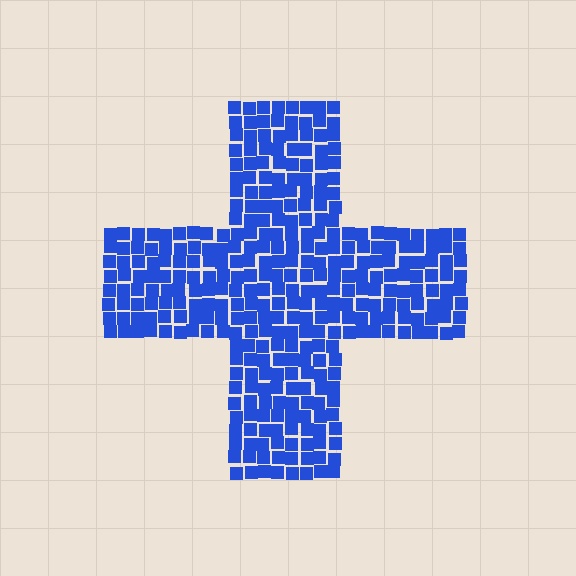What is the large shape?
The large shape is a cross.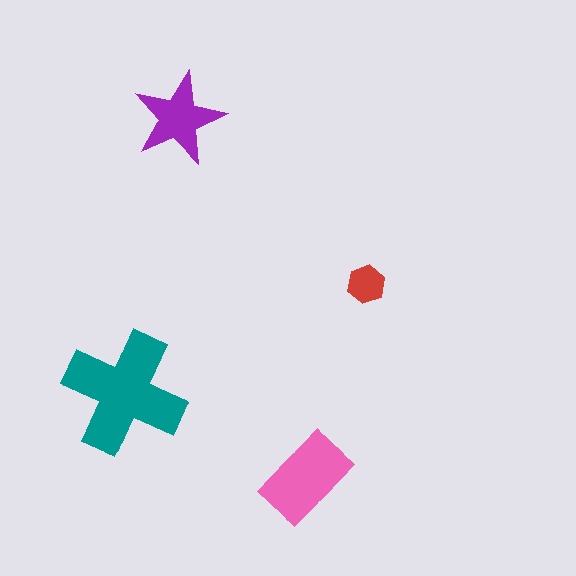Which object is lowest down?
The pink rectangle is bottommost.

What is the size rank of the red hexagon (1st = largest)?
4th.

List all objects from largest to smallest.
The teal cross, the pink rectangle, the purple star, the red hexagon.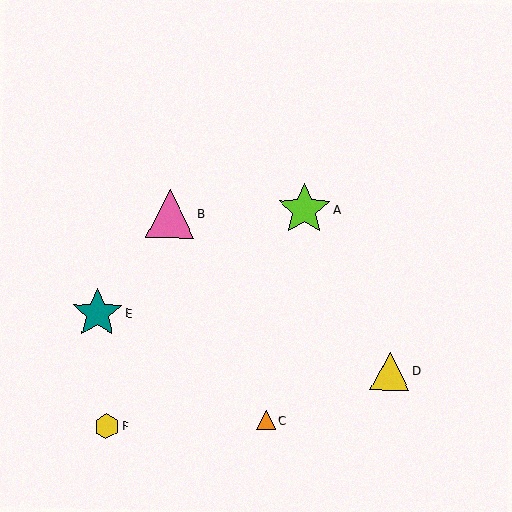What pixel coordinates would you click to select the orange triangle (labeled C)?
Click at (266, 420) to select the orange triangle C.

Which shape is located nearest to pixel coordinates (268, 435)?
The orange triangle (labeled C) at (266, 420) is nearest to that location.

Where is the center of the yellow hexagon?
The center of the yellow hexagon is at (106, 426).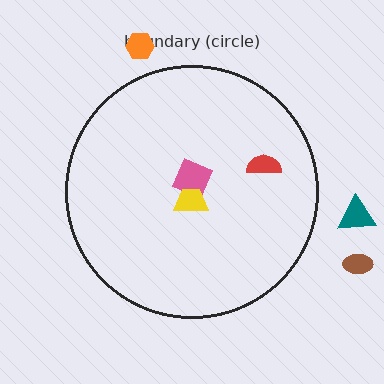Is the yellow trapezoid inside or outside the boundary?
Inside.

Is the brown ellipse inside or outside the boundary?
Outside.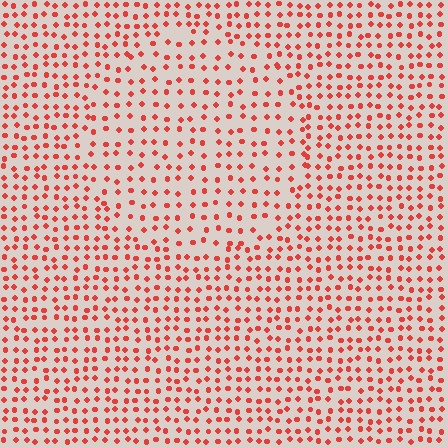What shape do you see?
I see a circle.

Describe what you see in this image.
The image contains small red elements arranged at two different densities. A circle-shaped region is visible where the elements are less densely packed than the surrounding area.